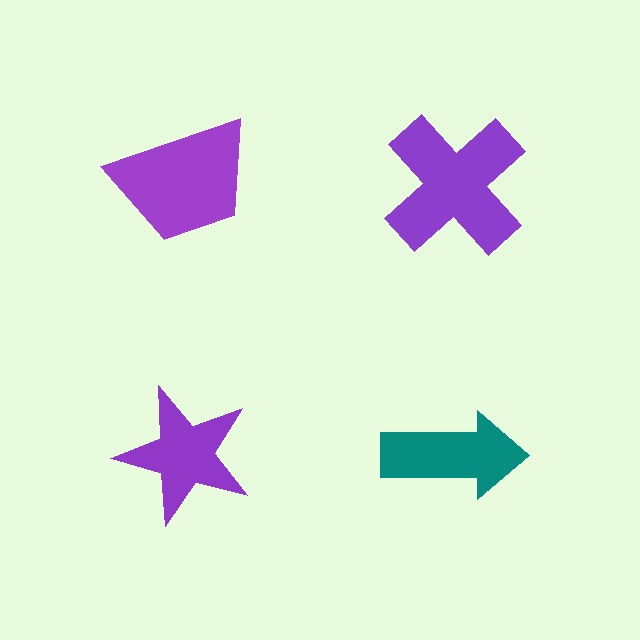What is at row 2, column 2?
A teal arrow.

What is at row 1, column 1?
A purple trapezoid.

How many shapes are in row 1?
2 shapes.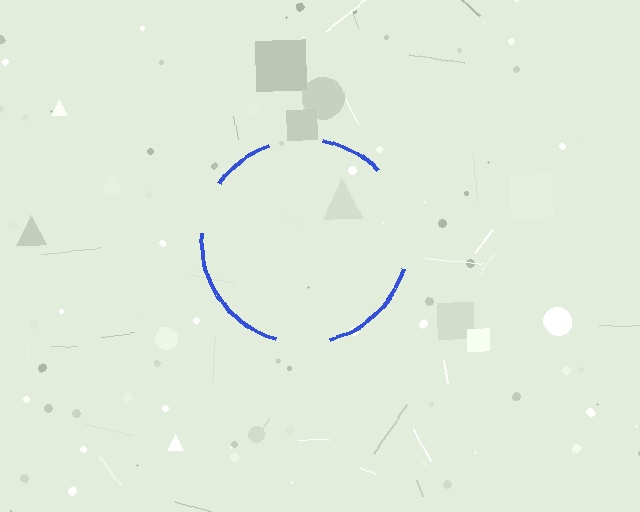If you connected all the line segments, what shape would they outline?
They would outline a circle.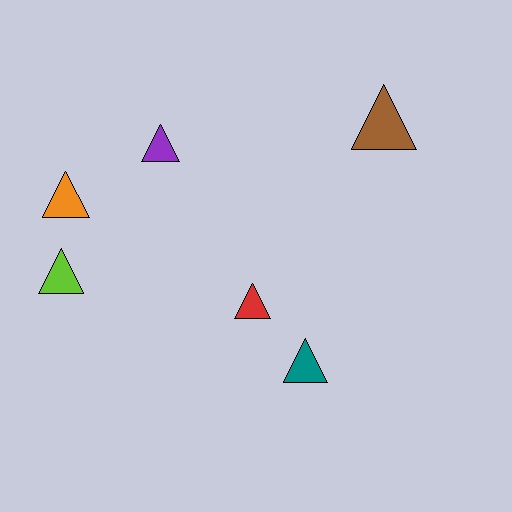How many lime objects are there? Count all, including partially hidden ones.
There is 1 lime object.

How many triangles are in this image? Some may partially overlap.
There are 6 triangles.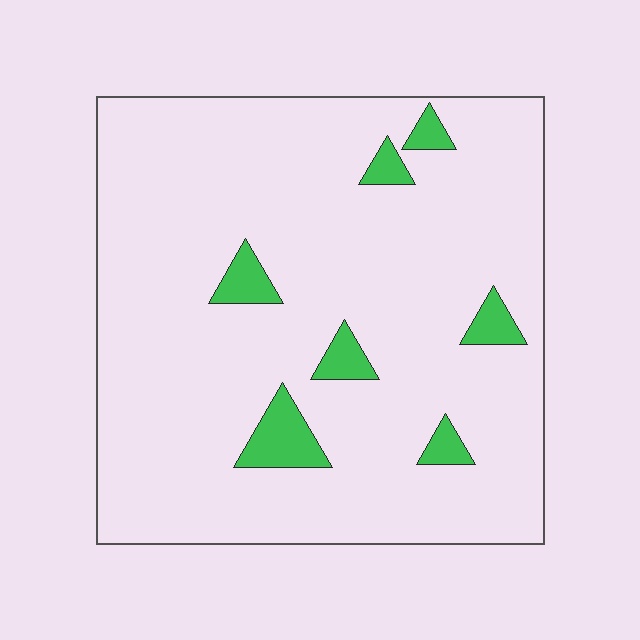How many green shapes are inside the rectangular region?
7.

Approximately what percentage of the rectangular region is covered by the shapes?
Approximately 10%.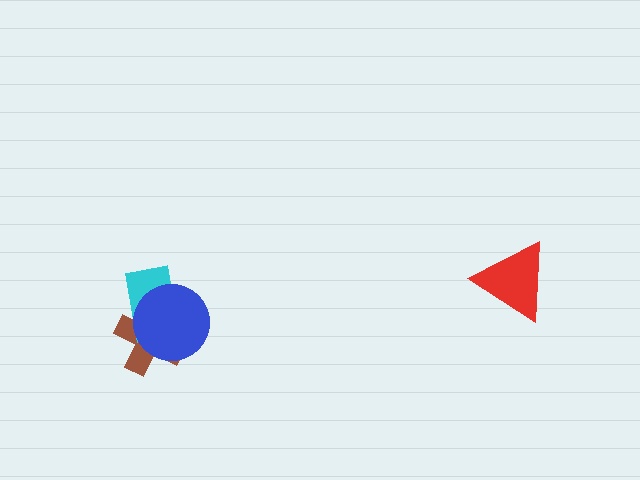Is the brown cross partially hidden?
Yes, it is partially covered by another shape.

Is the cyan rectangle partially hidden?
Yes, it is partially covered by another shape.